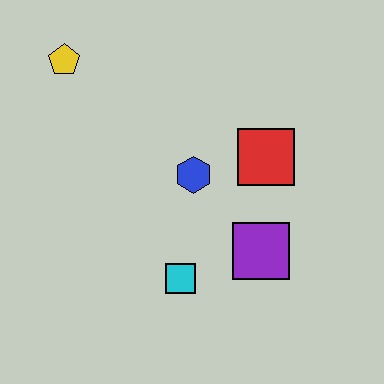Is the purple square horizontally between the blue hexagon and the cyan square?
No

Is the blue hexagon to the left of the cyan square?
No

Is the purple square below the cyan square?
No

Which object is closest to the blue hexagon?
The red square is closest to the blue hexagon.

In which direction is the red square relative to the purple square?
The red square is above the purple square.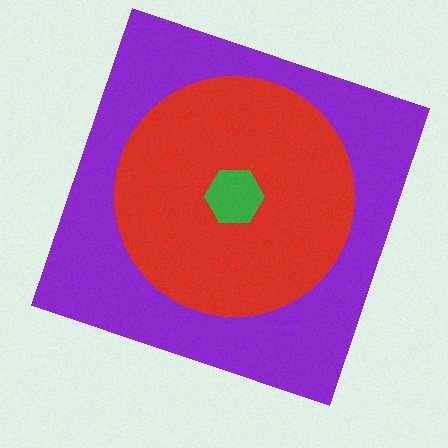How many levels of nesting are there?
3.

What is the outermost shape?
The purple square.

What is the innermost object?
The green hexagon.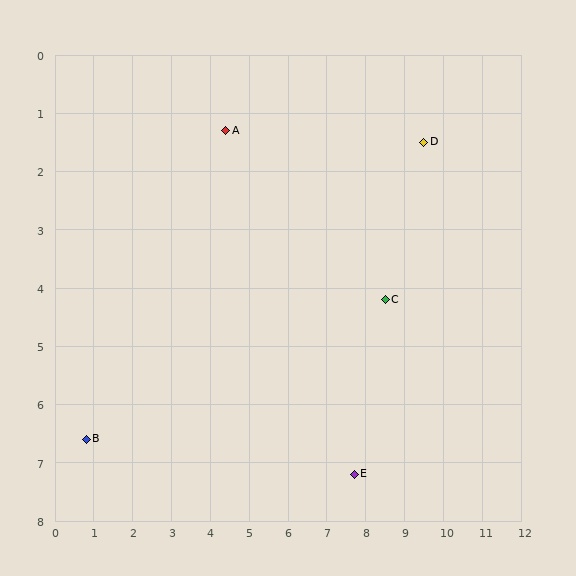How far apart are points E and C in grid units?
Points E and C are about 3.1 grid units apart.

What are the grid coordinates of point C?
Point C is at approximately (8.5, 4.2).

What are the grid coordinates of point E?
Point E is at approximately (7.7, 7.2).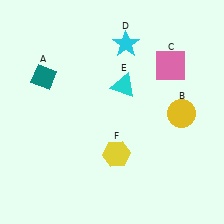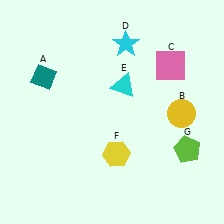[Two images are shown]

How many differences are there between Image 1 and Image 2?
There is 1 difference between the two images.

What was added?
A lime pentagon (G) was added in Image 2.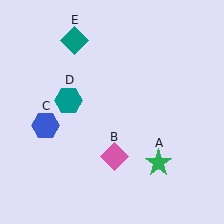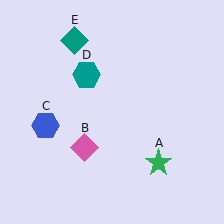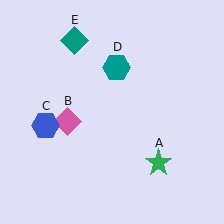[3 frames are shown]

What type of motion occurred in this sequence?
The pink diamond (object B), teal hexagon (object D) rotated clockwise around the center of the scene.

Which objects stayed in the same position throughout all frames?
Green star (object A) and blue hexagon (object C) and teal diamond (object E) remained stationary.